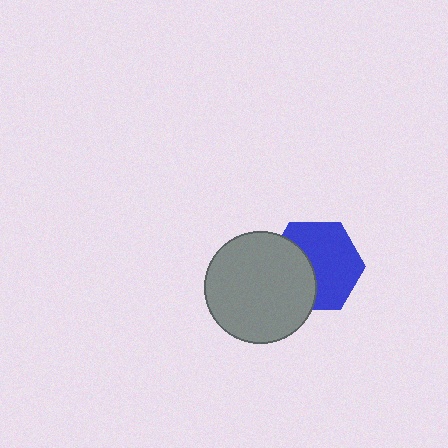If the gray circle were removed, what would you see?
You would see the complete blue hexagon.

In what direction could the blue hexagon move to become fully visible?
The blue hexagon could move right. That would shift it out from behind the gray circle entirely.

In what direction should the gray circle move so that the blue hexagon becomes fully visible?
The gray circle should move left. That is the shortest direction to clear the overlap and leave the blue hexagon fully visible.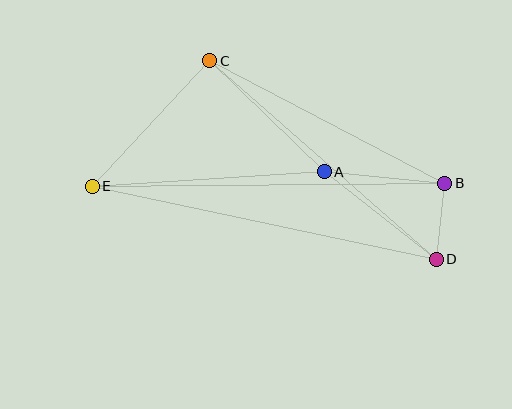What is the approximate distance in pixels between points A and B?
The distance between A and B is approximately 121 pixels.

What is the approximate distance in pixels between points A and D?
The distance between A and D is approximately 142 pixels.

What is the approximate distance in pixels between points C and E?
The distance between C and E is approximately 172 pixels.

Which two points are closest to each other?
Points B and D are closest to each other.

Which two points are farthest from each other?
Points B and E are farthest from each other.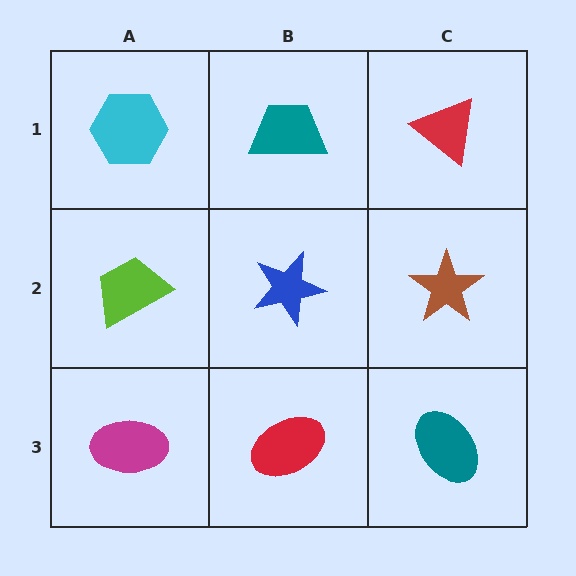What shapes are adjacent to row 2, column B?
A teal trapezoid (row 1, column B), a red ellipse (row 3, column B), a lime trapezoid (row 2, column A), a brown star (row 2, column C).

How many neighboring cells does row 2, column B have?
4.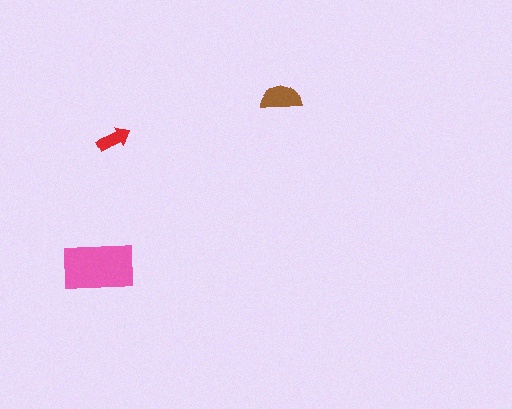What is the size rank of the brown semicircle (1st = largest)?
2nd.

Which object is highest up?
The brown semicircle is topmost.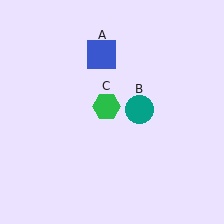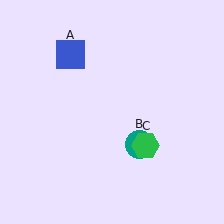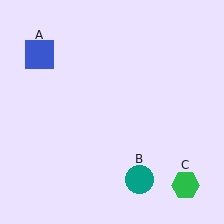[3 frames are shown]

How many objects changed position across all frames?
3 objects changed position: blue square (object A), teal circle (object B), green hexagon (object C).